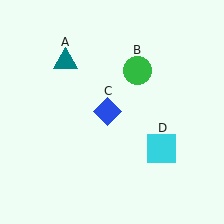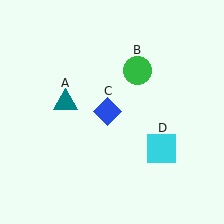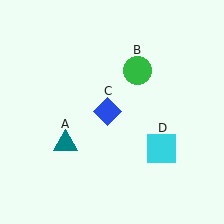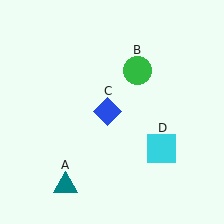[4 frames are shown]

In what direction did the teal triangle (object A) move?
The teal triangle (object A) moved down.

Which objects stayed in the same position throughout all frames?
Green circle (object B) and blue diamond (object C) and cyan square (object D) remained stationary.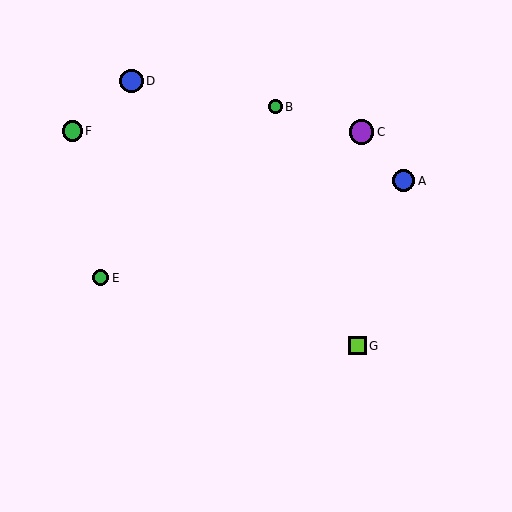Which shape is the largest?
The purple circle (labeled C) is the largest.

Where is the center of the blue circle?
The center of the blue circle is at (404, 181).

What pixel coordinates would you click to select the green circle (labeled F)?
Click at (72, 131) to select the green circle F.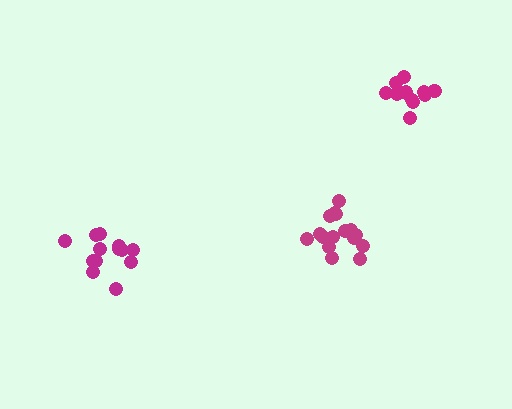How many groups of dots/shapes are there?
There are 3 groups.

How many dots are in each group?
Group 1: 16 dots, Group 2: 13 dots, Group 3: 12 dots (41 total).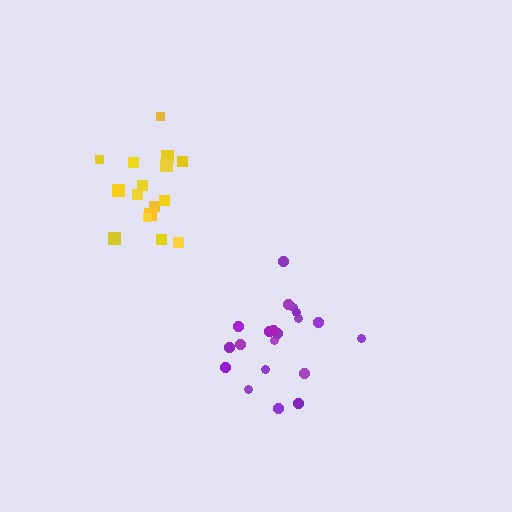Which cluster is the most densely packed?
Purple.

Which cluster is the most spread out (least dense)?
Yellow.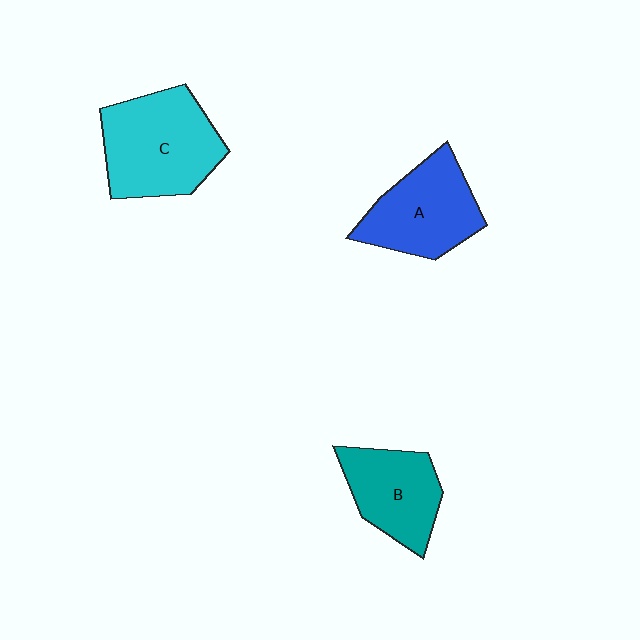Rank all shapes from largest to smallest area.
From largest to smallest: C (cyan), A (blue), B (teal).